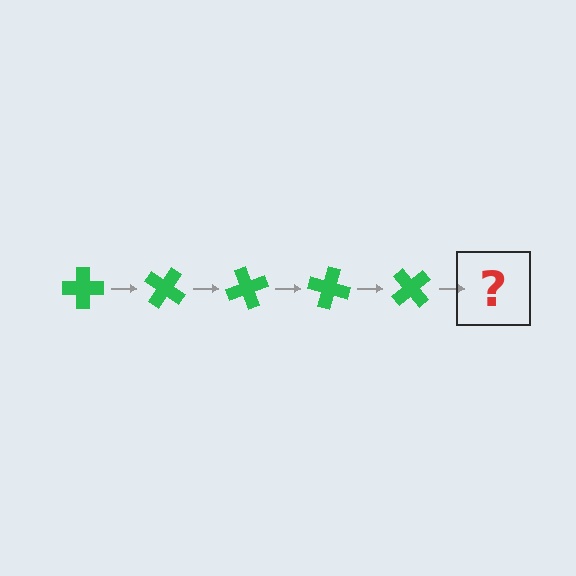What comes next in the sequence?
The next element should be a green cross rotated 175 degrees.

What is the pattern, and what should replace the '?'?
The pattern is that the cross rotates 35 degrees each step. The '?' should be a green cross rotated 175 degrees.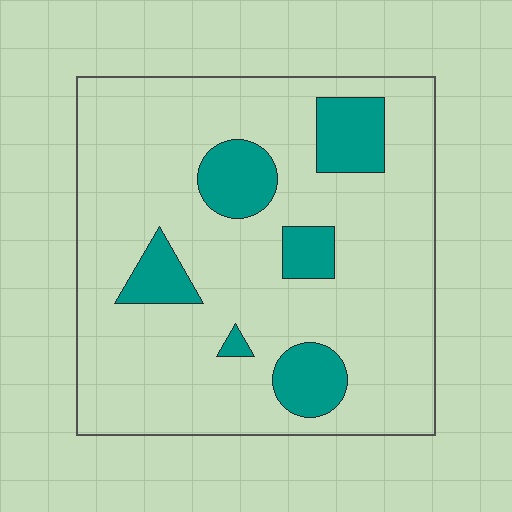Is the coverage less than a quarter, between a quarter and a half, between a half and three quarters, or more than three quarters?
Less than a quarter.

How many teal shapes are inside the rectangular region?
6.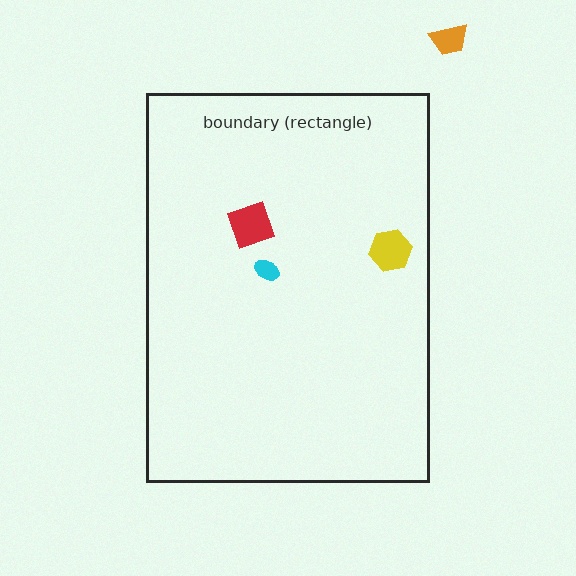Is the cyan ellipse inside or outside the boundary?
Inside.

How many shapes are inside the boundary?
3 inside, 1 outside.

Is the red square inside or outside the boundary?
Inside.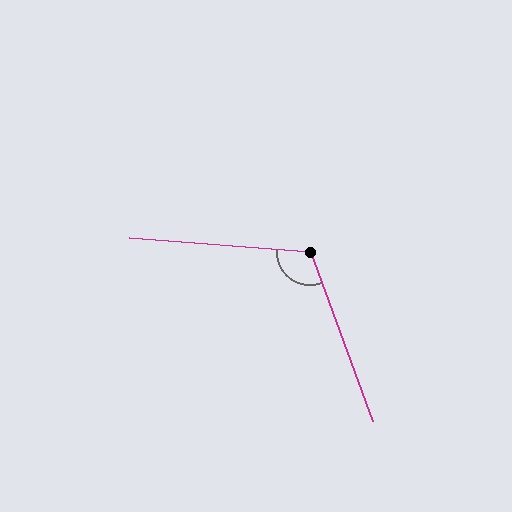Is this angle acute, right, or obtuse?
It is obtuse.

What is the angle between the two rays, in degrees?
Approximately 115 degrees.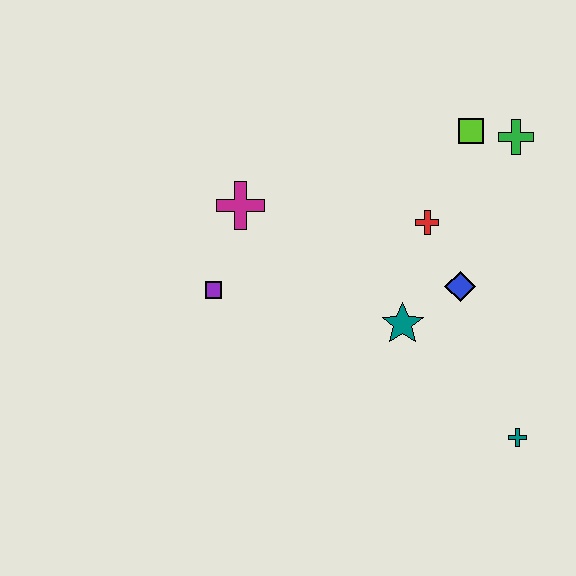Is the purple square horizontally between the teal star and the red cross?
No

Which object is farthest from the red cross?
The teal cross is farthest from the red cross.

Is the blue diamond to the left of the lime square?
Yes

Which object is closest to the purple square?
The magenta cross is closest to the purple square.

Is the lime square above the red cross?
Yes